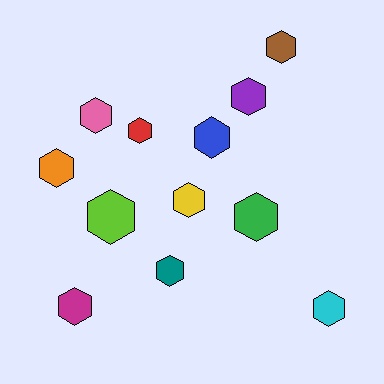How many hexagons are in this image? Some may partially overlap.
There are 12 hexagons.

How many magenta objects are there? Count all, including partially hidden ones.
There is 1 magenta object.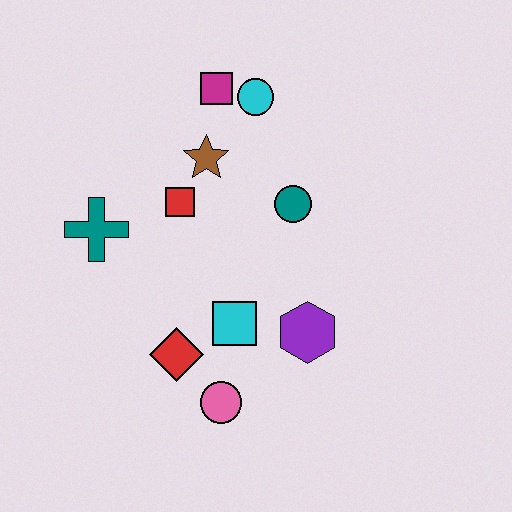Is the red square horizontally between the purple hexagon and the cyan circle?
No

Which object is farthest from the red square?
The pink circle is farthest from the red square.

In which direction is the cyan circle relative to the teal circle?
The cyan circle is above the teal circle.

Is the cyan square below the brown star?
Yes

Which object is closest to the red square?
The brown star is closest to the red square.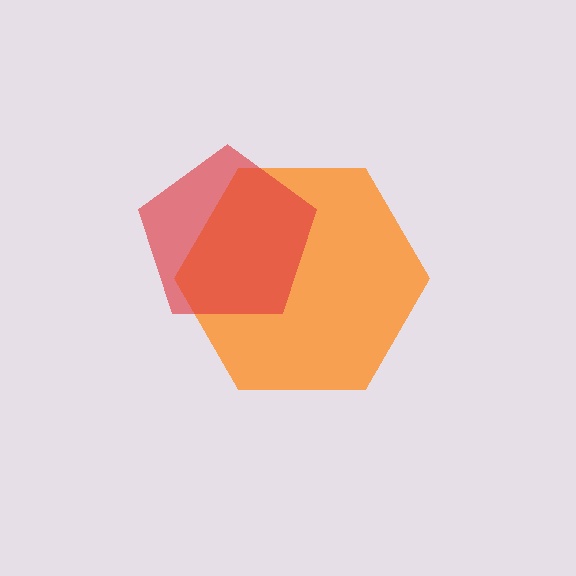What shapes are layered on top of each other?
The layered shapes are: an orange hexagon, a red pentagon.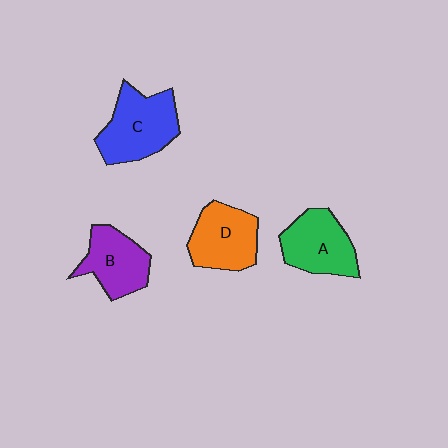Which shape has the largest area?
Shape C (blue).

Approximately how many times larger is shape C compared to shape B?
Approximately 1.3 times.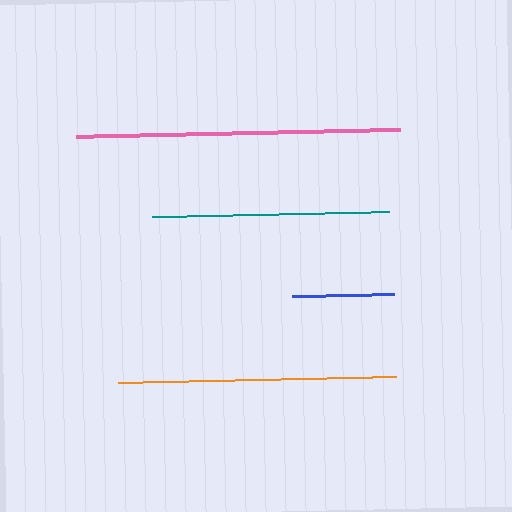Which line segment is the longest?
The pink line is the longest at approximately 324 pixels.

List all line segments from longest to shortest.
From longest to shortest: pink, orange, teal, blue.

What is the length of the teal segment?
The teal segment is approximately 237 pixels long.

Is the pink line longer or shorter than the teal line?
The pink line is longer than the teal line.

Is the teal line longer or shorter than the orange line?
The orange line is longer than the teal line.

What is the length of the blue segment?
The blue segment is approximately 103 pixels long.